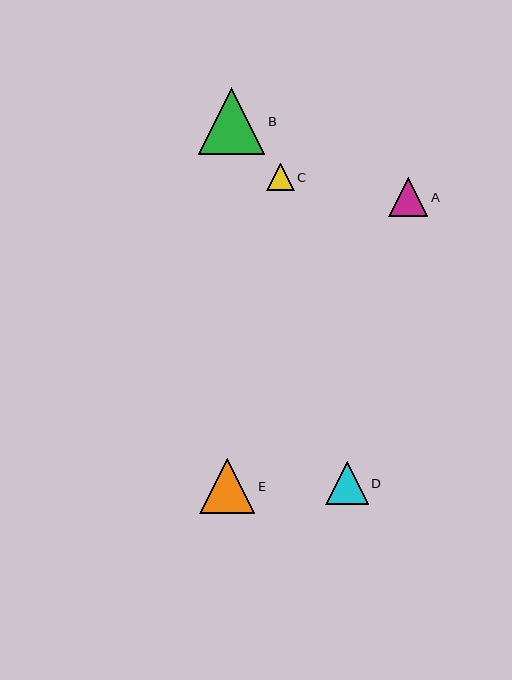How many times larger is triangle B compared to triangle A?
Triangle B is approximately 1.7 times the size of triangle A.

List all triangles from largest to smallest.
From largest to smallest: B, E, D, A, C.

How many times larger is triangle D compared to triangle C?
Triangle D is approximately 1.5 times the size of triangle C.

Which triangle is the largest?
Triangle B is the largest with a size of approximately 67 pixels.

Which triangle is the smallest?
Triangle C is the smallest with a size of approximately 28 pixels.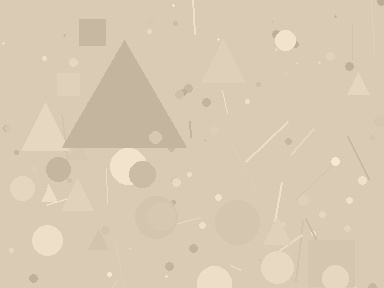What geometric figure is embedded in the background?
A triangle is embedded in the background.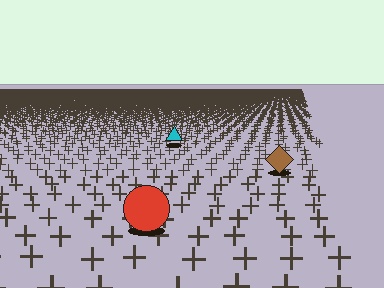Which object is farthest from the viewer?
The cyan triangle is farthest from the viewer. It appears smaller and the ground texture around it is denser.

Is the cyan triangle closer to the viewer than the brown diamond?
No. The brown diamond is closer — you can tell from the texture gradient: the ground texture is coarser near it.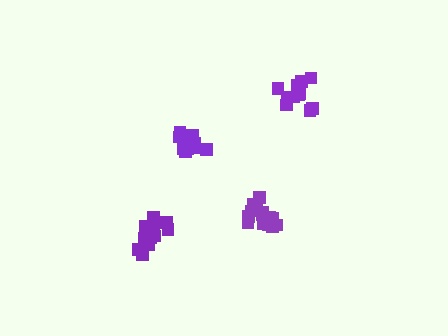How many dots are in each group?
Group 1: 16 dots, Group 2: 12 dots, Group 3: 11 dots, Group 4: 15 dots (54 total).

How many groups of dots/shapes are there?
There are 4 groups.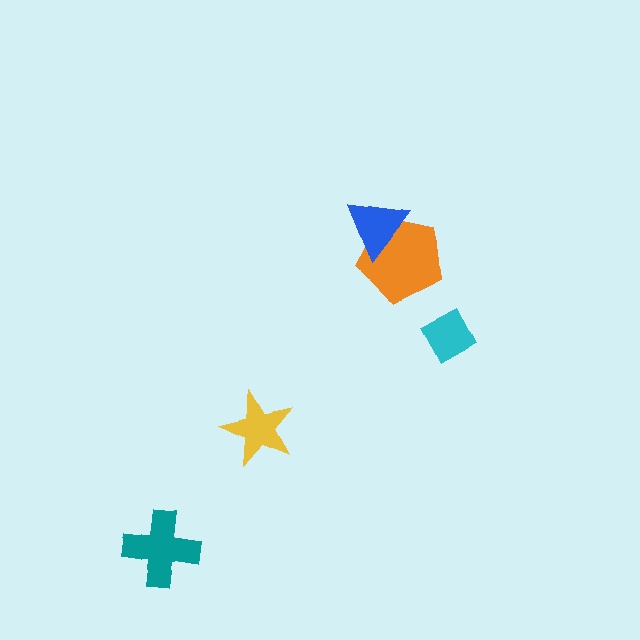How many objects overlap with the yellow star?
0 objects overlap with the yellow star.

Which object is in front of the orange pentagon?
The blue triangle is in front of the orange pentagon.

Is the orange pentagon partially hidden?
Yes, it is partially covered by another shape.